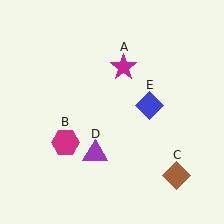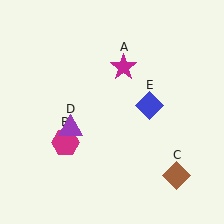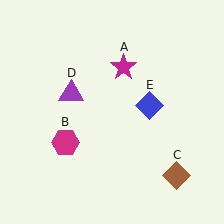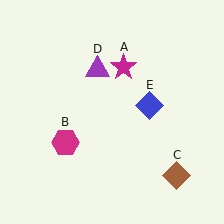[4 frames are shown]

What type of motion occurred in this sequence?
The purple triangle (object D) rotated clockwise around the center of the scene.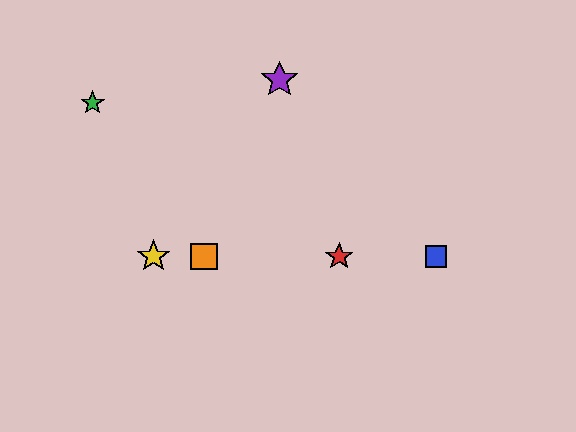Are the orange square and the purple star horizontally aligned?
No, the orange square is at y≈257 and the purple star is at y≈80.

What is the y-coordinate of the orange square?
The orange square is at y≈257.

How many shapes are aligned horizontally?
4 shapes (the red star, the blue square, the yellow star, the orange square) are aligned horizontally.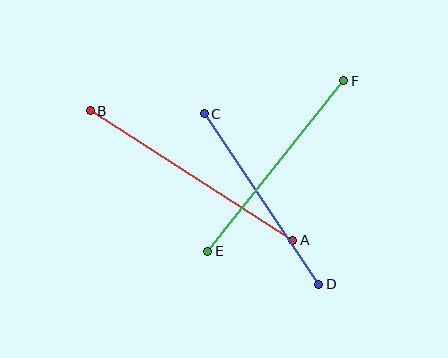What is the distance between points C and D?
The distance is approximately 206 pixels.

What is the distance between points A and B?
The distance is approximately 240 pixels.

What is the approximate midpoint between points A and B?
The midpoint is at approximately (191, 175) pixels.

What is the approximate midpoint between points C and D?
The midpoint is at approximately (261, 199) pixels.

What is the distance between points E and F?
The distance is approximately 218 pixels.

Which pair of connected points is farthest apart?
Points A and B are farthest apart.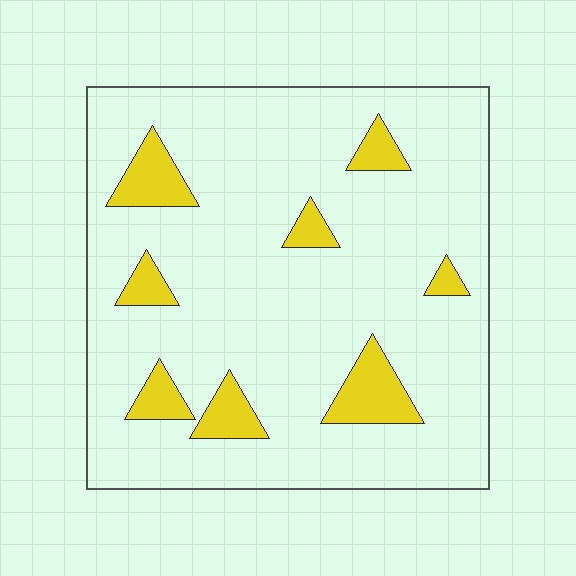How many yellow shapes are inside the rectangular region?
8.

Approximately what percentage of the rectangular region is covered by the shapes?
Approximately 10%.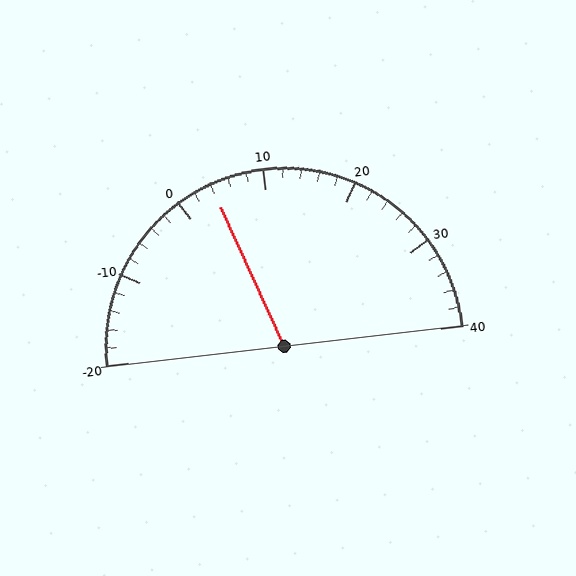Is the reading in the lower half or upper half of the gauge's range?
The reading is in the lower half of the range (-20 to 40).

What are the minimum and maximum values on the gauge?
The gauge ranges from -20 to 40.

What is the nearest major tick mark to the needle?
The nearest major tick mark is 0.